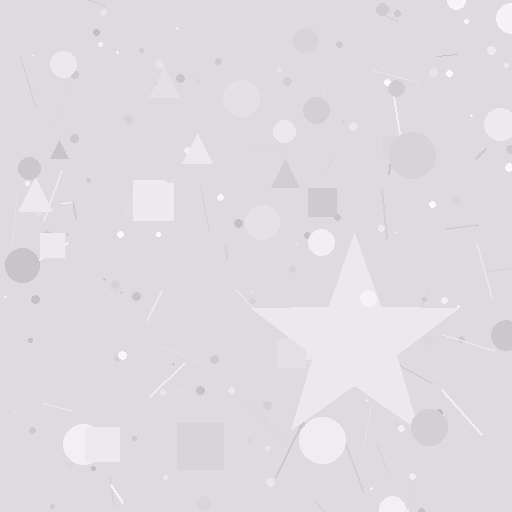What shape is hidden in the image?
A star is hidden in the image.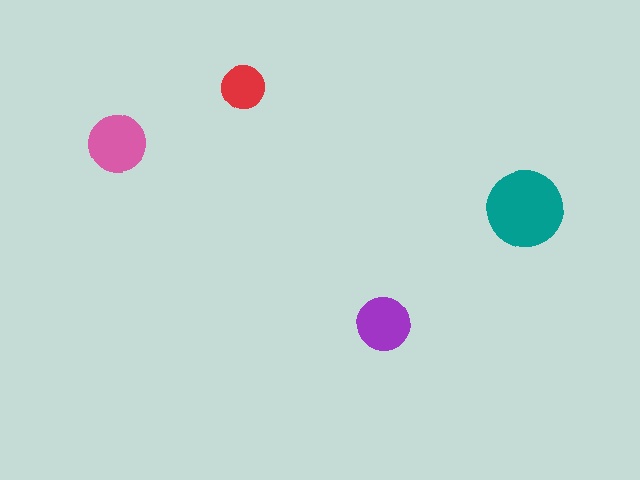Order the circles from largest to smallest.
the teal one, the pink one, the purple one, the red one.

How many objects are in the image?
There are 4 objects in the image.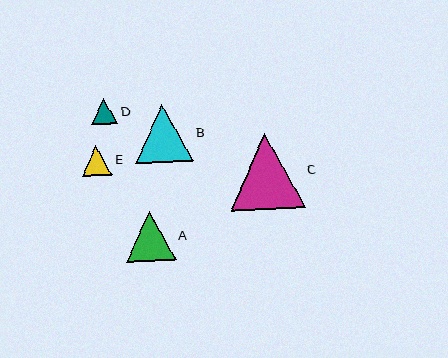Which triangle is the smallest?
Triangle D is the smallest with a size of approximately 26 pixels.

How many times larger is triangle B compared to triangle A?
Triangle B is approximately 1.2 times the size of triangle A.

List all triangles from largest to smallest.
From largest to smallest: C, B, A, E, D.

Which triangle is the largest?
Triangle C is the largest with a size of approximately 75 pixels.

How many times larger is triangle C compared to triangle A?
Triangle C is approximately 1.5 times the size of triangle A.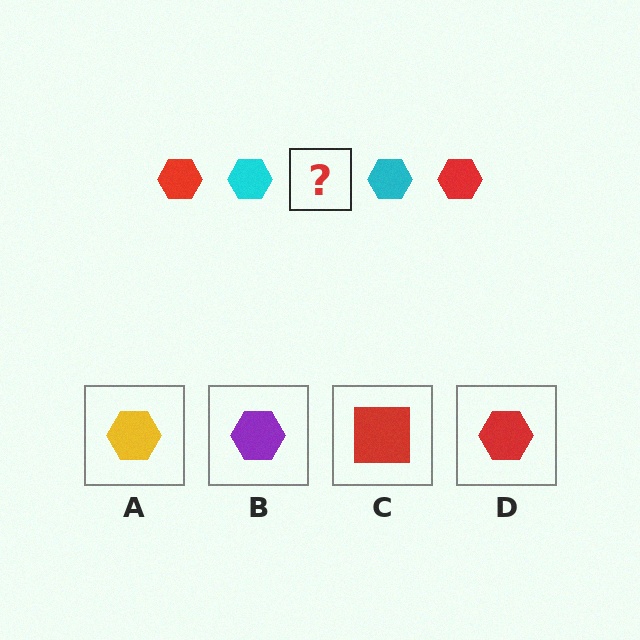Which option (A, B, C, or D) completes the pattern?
D.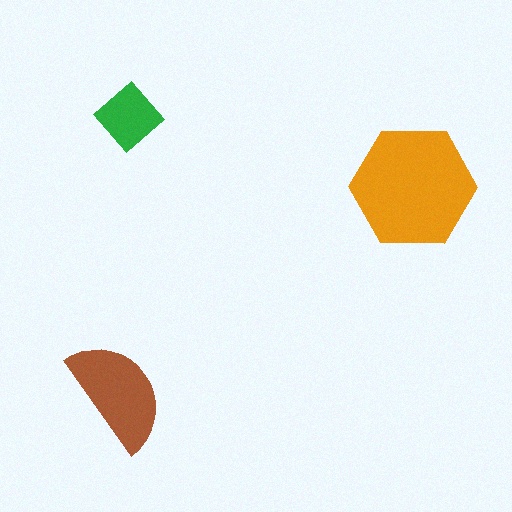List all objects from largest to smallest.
The orange hexagon, the brown semicircle, the green diamond.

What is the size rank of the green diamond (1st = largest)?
3rd.